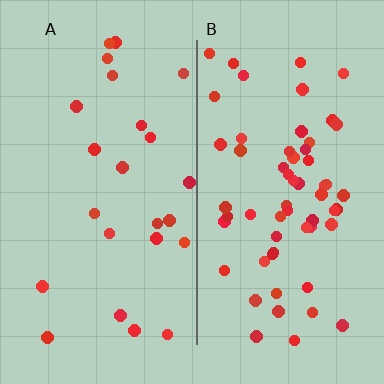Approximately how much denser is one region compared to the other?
Approximately 2.5× — region B over region A.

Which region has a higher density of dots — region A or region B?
B (the right).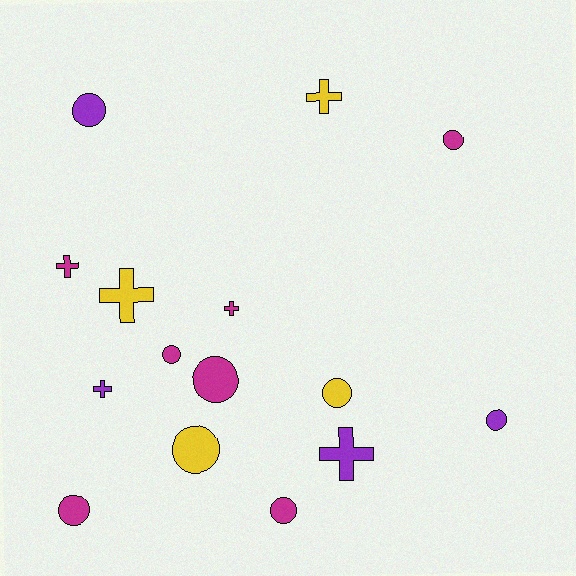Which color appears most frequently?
Magenta, with 7 objects.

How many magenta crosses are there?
There are 2 magenta crosses.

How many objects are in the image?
There are 15 objects.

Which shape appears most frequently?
Circle, with 9 objects.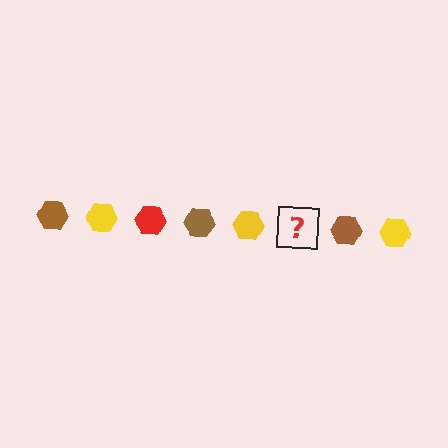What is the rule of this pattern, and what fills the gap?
The rule is that the pattern cycles through brown, yellow, red hexagons. The gap should be filled with a red hexagon.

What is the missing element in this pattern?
The missing element is a red hexagon.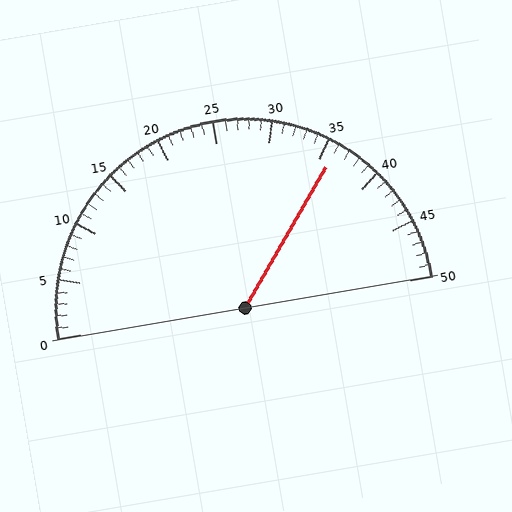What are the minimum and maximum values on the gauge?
The gauge ranges from 0 to 50.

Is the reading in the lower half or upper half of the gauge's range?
The reading is in the upper half of the range (0 to 50).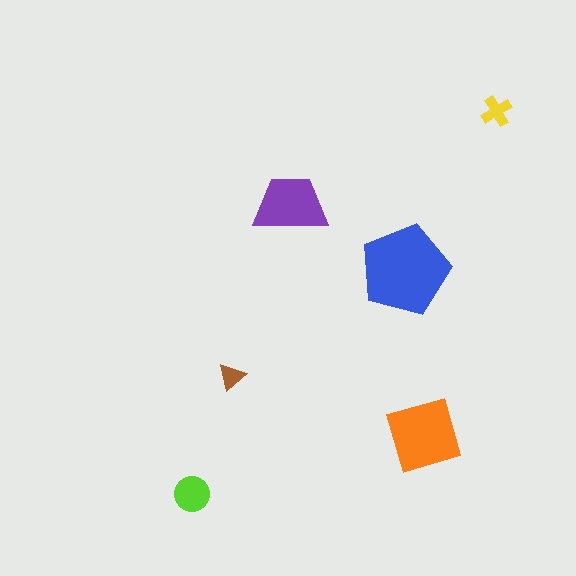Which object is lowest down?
The lime circle is bottommost.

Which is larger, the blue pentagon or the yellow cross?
The blue pentagon.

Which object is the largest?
The blue pentagon.